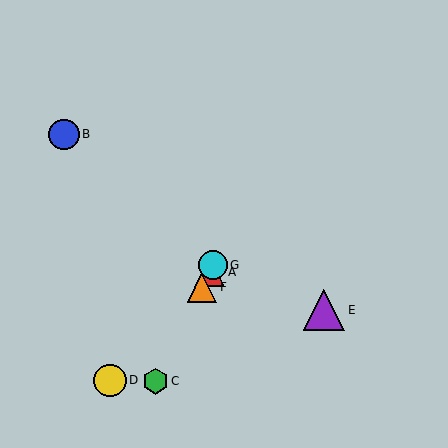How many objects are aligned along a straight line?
4 objects (A, C, F, G) are aligned along a straight line.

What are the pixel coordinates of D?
Object D is at (110, 380).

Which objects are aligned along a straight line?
Objects A, C, F, G are aligned along a straight line.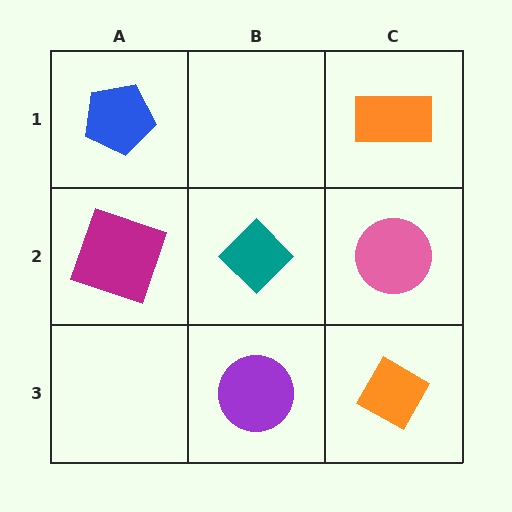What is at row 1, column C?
An orange rectangle.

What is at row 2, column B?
A teal diamond.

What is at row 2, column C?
A pink circle.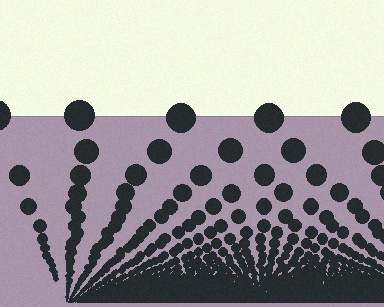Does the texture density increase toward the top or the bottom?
Density increases toward the bottom.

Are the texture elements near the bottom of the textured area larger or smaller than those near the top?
Smaller. The gradient is inverted — elements near the bottom are smaller and denser.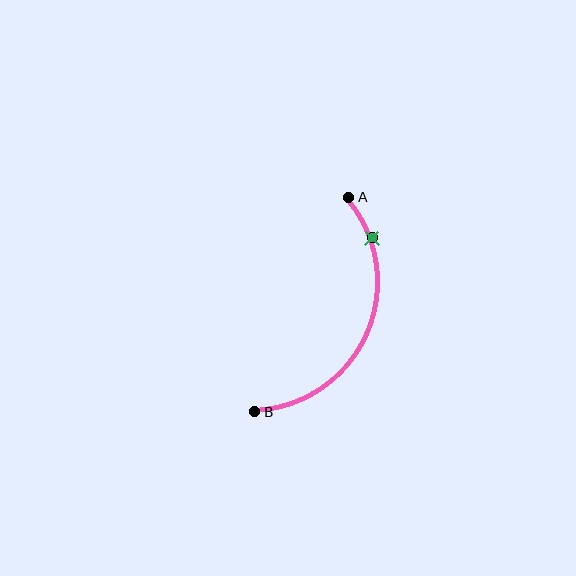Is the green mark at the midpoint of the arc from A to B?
No. The green mark lies on the arc but is closer to endpoint A. The arc midpoint would be at the point on the curve equidistant along the arc from both A and B.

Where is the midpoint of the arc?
The arc midpoint is the point on the curve farthest from the straight line joining A and B. It sits to the right of that line.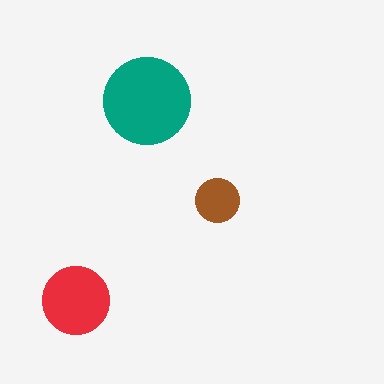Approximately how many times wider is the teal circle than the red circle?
About 1.5 times wider.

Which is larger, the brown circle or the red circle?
The red one.